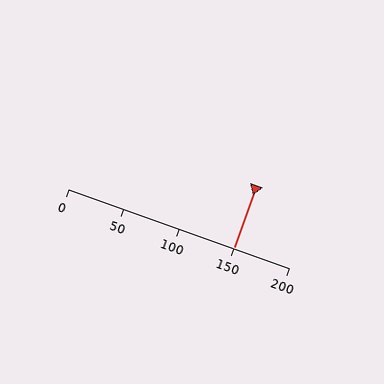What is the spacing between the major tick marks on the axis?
The major ticks are spaced 50 apart.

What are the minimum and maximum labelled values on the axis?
The axis runs from 0 to 200.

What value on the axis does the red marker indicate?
The marker indicates approximately 150.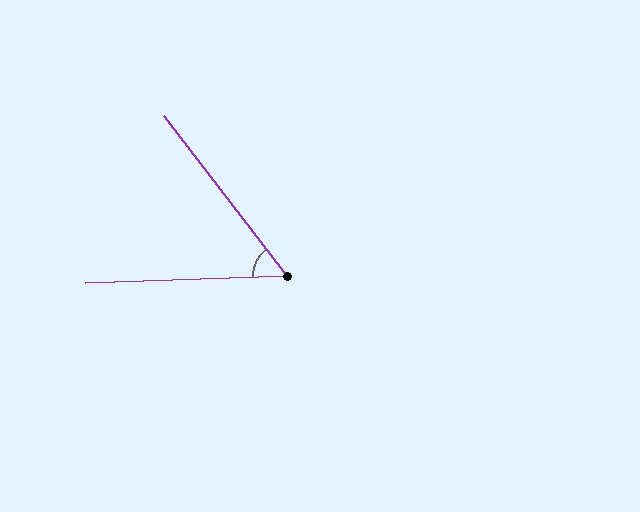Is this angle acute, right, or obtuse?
It is acute.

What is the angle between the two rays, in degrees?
Approximately 54 degrees.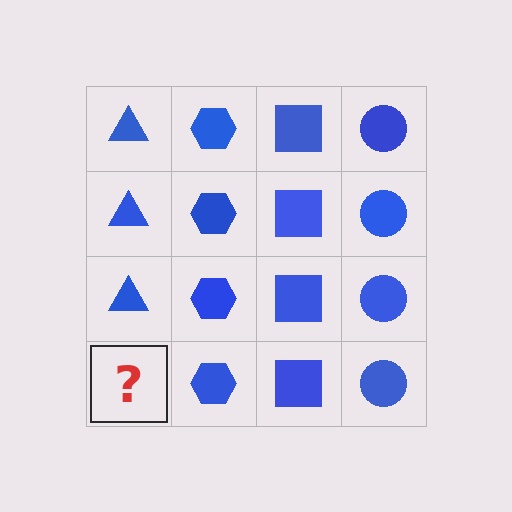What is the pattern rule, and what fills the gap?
The rule is that each column has a consistent shape. The gap should be filled with a blue triangle.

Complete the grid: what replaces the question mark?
The question mark should be replaced with a blue triangle.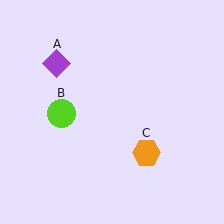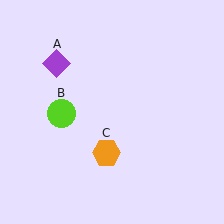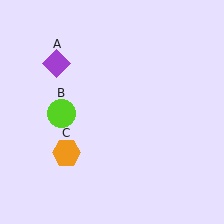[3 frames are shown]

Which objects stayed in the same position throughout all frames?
Purple diamond (object A) and lime circle (object B) remained stationary.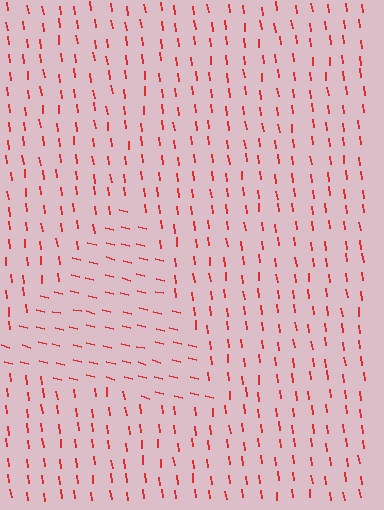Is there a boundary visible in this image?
Yes, there is a texture boundary formed by a change in line orientation.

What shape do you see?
I see a triangle.